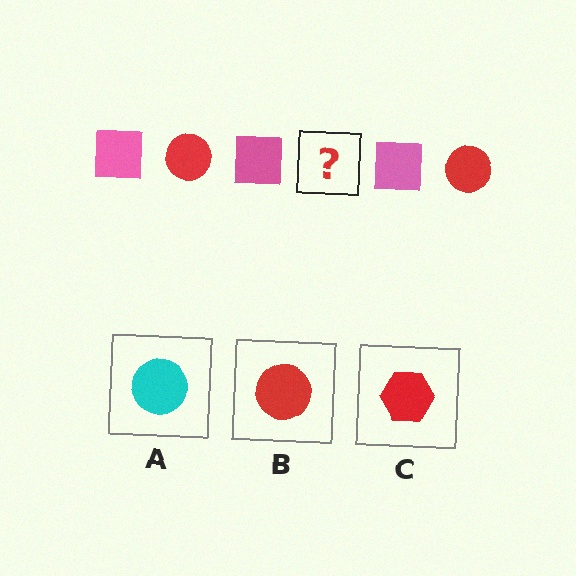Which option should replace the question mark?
Option B.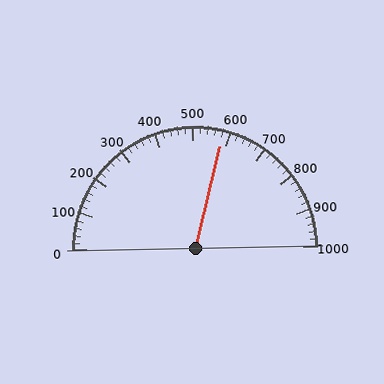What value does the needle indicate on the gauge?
The needle indicates approximately 580.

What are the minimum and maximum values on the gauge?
The gauge ranges from 0 to 1000.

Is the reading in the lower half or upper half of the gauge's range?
The reading is in the upper half of the range (0 to 1000).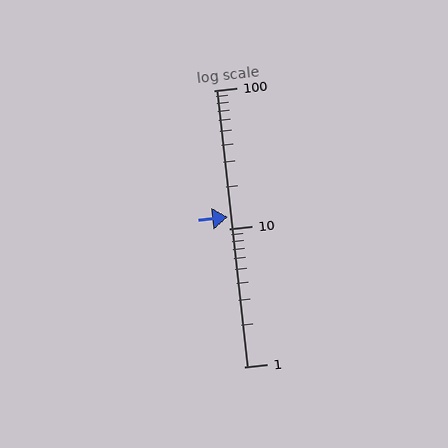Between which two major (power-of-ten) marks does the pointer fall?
The pointer is between 10 and 100.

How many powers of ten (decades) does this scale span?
The scale spans 2 decades, from 1 to 100.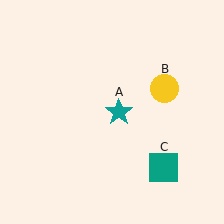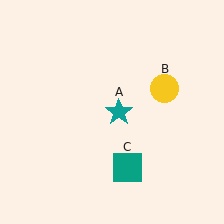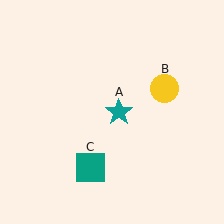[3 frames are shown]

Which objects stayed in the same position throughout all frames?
Teal star (object A) and yellow circle (object B) remained stationary.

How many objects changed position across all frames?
1 object changed position: teal square (object C).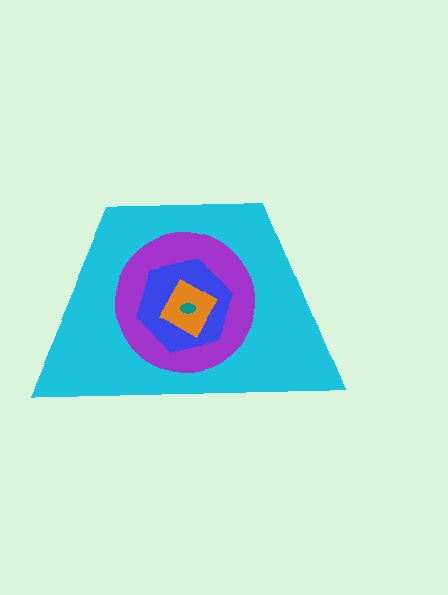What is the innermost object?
The teal ellipse.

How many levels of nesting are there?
5.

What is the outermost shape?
The cyan trapezoid.